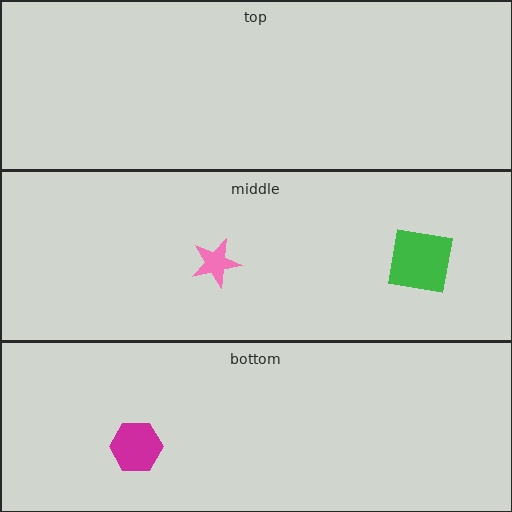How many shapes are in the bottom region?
1.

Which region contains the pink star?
The middle region.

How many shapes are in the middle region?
2.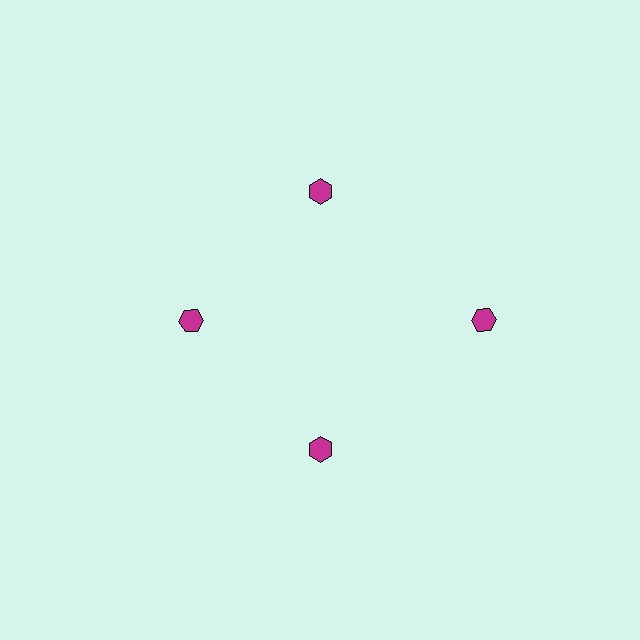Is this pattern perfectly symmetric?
No. The 4 magenta hexagons are arranged in a ring, but one element near the 3 o'clock position is pushed outward from the center, breaking the 4-fold rotational symmetry.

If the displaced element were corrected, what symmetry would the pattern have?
It would have 4-fold rotational symmetry — the pattern would map onto itself every 90 degrees.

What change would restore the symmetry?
The symmetry would be restored by moving it inward, back onto the ring so that all 4 hexagons sit at equal angles and equal distance from the center.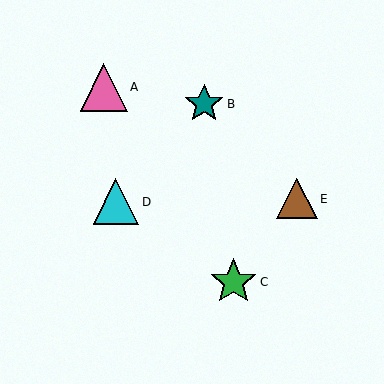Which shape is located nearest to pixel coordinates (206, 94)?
The teal star (labeled B) at (204, 104) is nearest to that location.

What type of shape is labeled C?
Shape C is a green star.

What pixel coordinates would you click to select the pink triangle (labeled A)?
Click at (104, 87) to select the pink triangle A.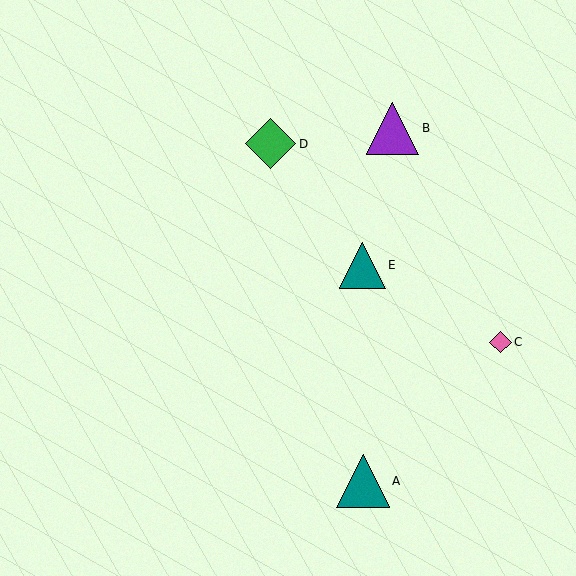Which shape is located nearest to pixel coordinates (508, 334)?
The pink diamond (labeled C) at (501, 342) is nearest to that location.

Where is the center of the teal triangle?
The center of the teal triangle is at (363, 481).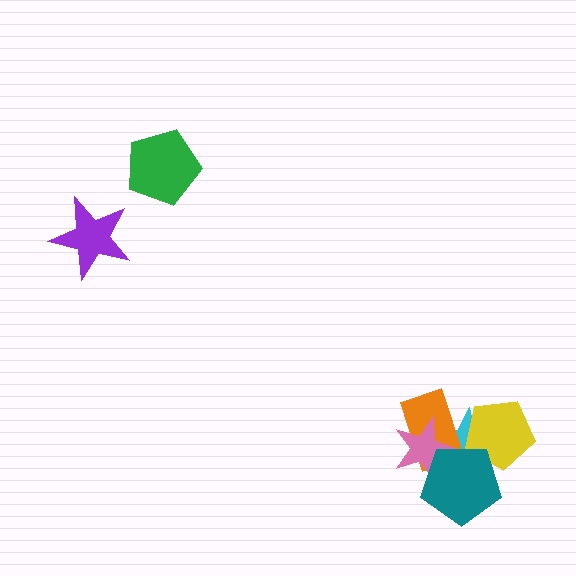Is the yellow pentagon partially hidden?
Yes, it is partially covered by another shape.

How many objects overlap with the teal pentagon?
4 objects overlap with the teal pentagon.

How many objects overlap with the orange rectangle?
3 objects overlap with the orange rectangle.